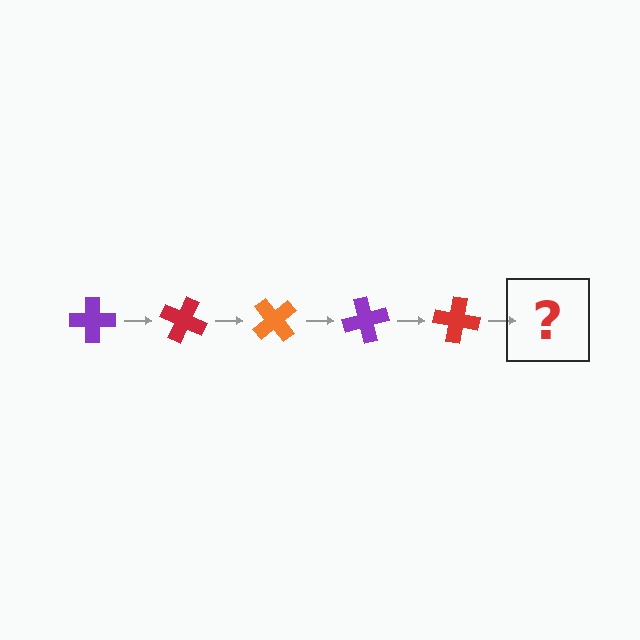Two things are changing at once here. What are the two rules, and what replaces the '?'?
The two rules are that it rotates 25 degrees each step and the color cycles through purple, red, and orange. The '?' should be an orange cross, rotated 125 degrees from the start.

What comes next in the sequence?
The next element should be an orange cross, rotated 125 degrees from the start.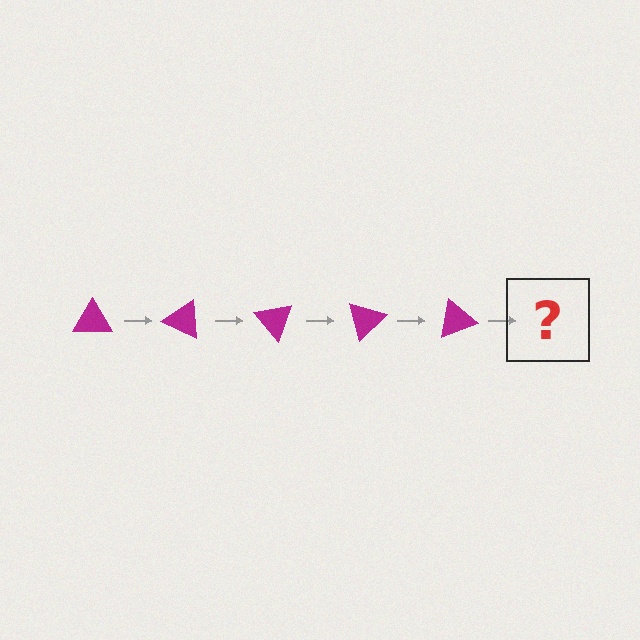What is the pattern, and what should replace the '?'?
The pattern is that the triangle rotates 25 degrees each step. The '?' should be a magenta triangle rotated 125 degrees.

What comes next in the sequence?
The next element should be a magenta triangle rotated 125 degrees.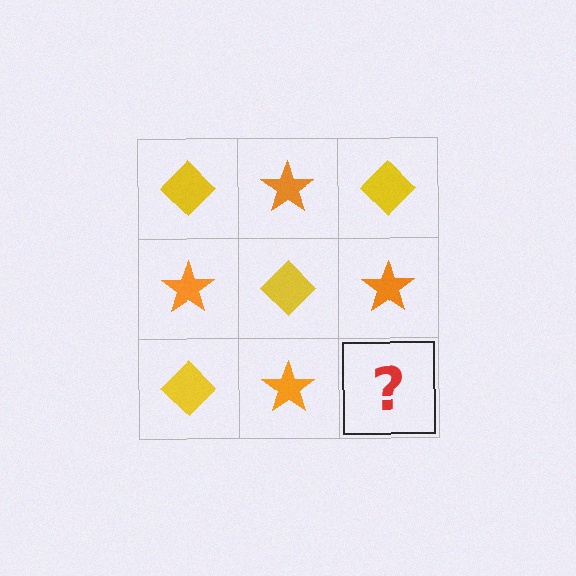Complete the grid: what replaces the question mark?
The question mark should be replaced with a yellow diamond.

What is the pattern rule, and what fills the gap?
The rule is that it alternates yellow diamond and orange star in a checkerboard pattern. The gap should be filled with a yellow diamond.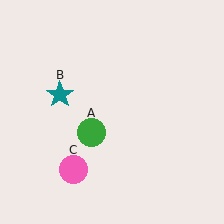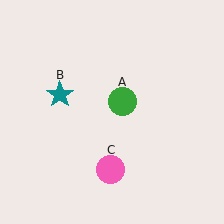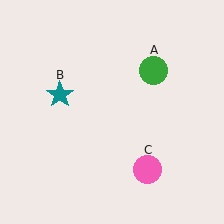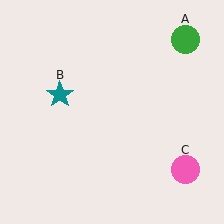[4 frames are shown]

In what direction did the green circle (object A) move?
The green circle (object A) moved up and to the right.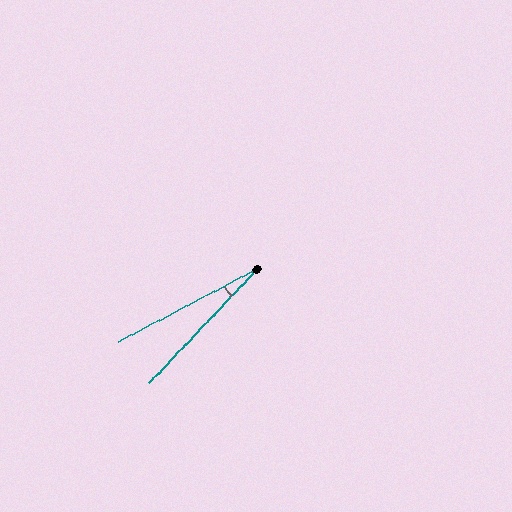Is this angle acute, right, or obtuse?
It is acute.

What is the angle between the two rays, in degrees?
Approximately 19 degrees.